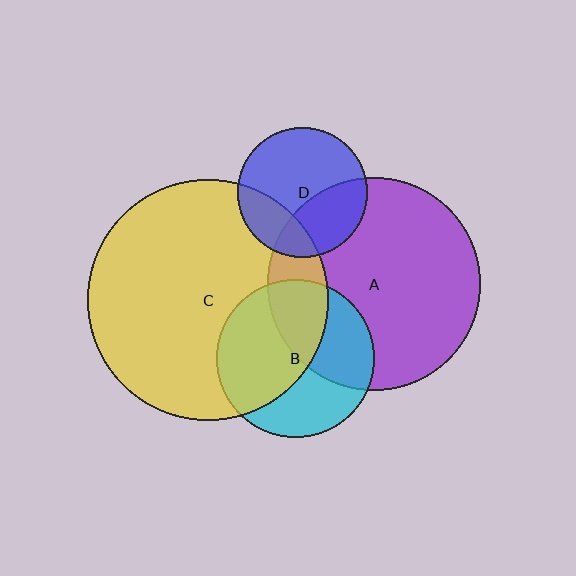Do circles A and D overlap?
Yes.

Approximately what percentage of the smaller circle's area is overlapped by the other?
Approximately 35%.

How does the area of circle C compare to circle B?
Approximately 2.3 times.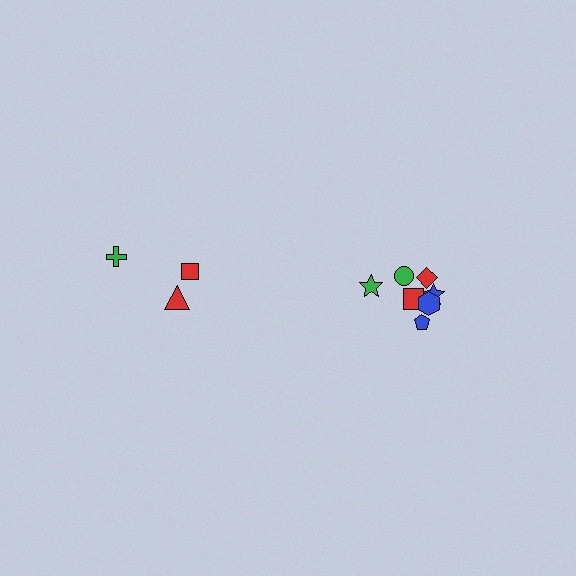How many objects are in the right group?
There are 7 objects.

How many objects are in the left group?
There are 3 objects.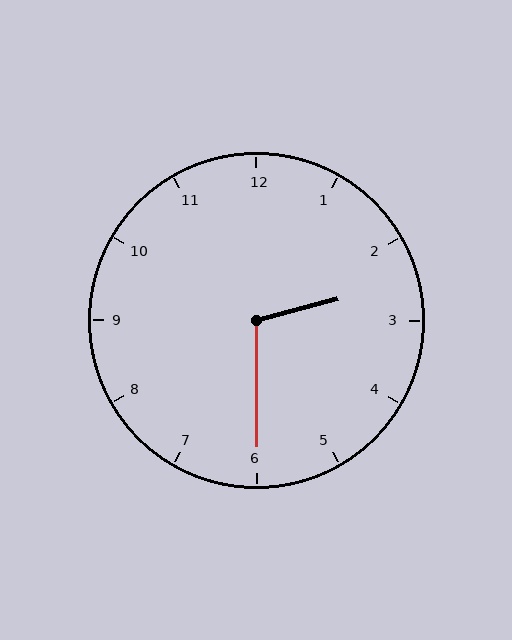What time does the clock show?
2:30.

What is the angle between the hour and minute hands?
Approximately 105 degrees.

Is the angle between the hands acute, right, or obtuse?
It is obtuse.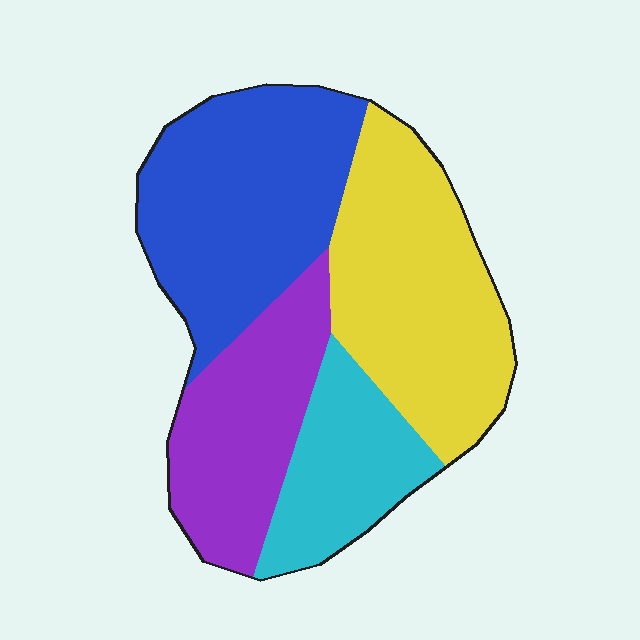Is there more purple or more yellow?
Yellow.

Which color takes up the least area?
Cyan, at roughly 15%.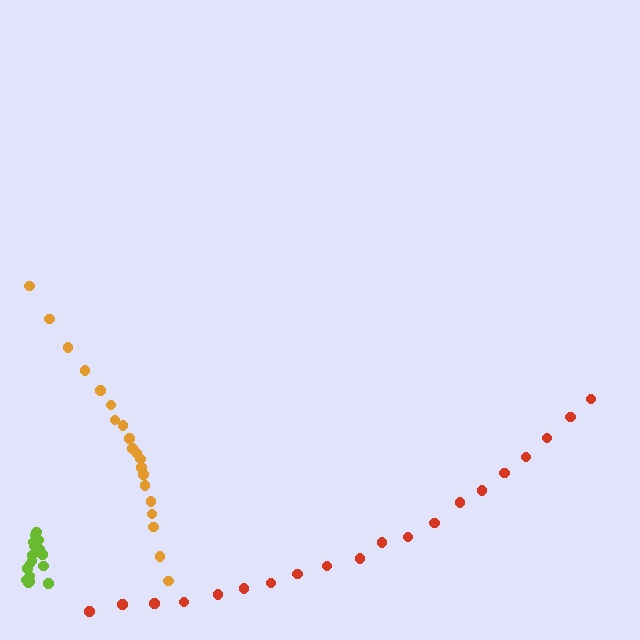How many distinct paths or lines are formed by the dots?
There are 3 distinct paths.